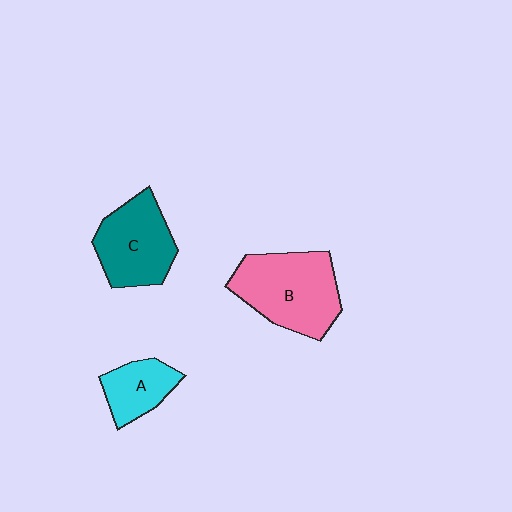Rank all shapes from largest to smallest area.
From largest to smallest: B (pink), C (teal), A (cyan).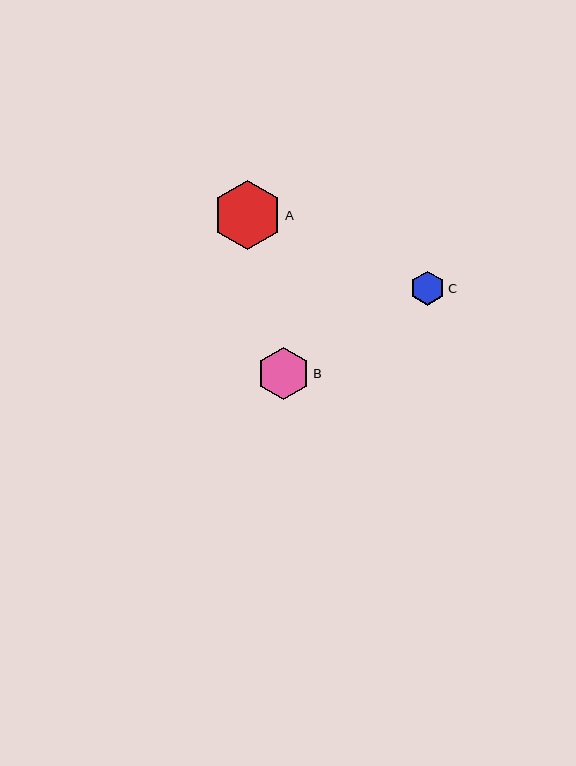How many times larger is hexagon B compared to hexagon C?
Hexagon B is approximately 1.5 times the size of hexagon C.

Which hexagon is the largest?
Hexagon A is the largest with a size of approximately 69 pixels.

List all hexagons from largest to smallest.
From largest to smallest: A, B, C.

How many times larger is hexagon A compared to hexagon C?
Hexagon A is approximately 2.0 times the size of hexagon C.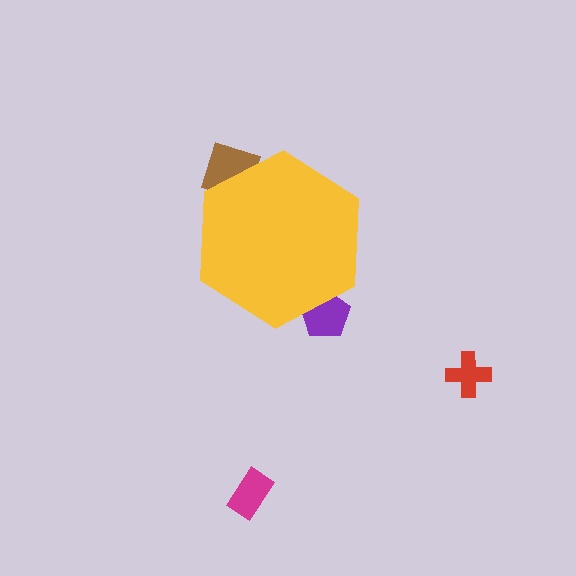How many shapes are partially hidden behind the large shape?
2 shapes are partially hidden.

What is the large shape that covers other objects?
A yellow hexagon.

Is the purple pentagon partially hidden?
Yes, the purple pentagon is partially hidden behind the yellow hexagon.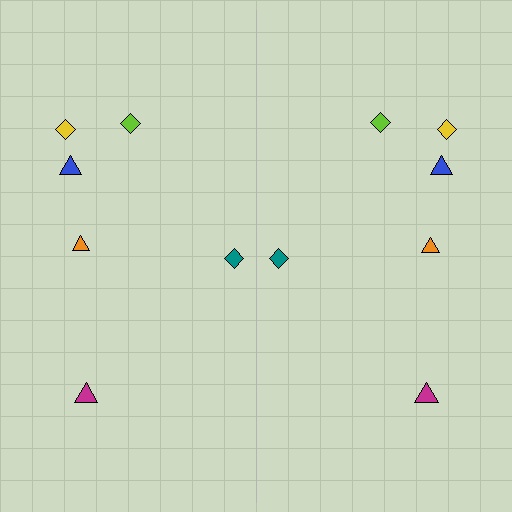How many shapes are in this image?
There are 12 shapes in this image.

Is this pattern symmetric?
Yes, this pattern has bilateral (reflection) symmetry.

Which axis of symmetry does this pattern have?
The pattern has a vertical axis of symmetry running through the center of the image.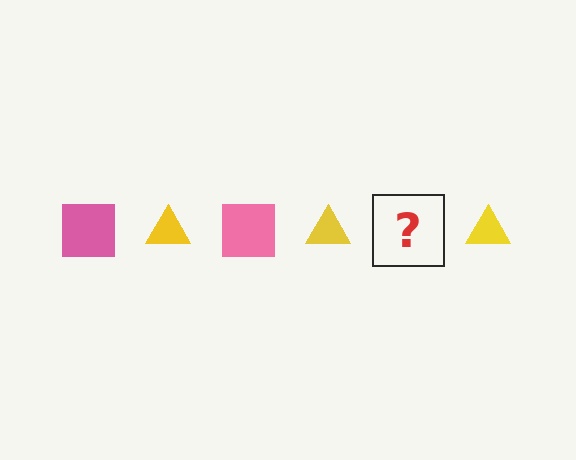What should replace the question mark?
The question mark should be replaced with a pink square.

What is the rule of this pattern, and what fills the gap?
The rule is that the pattern alternates between pink square and yellow triangle. The gap should be filled with a pink square.